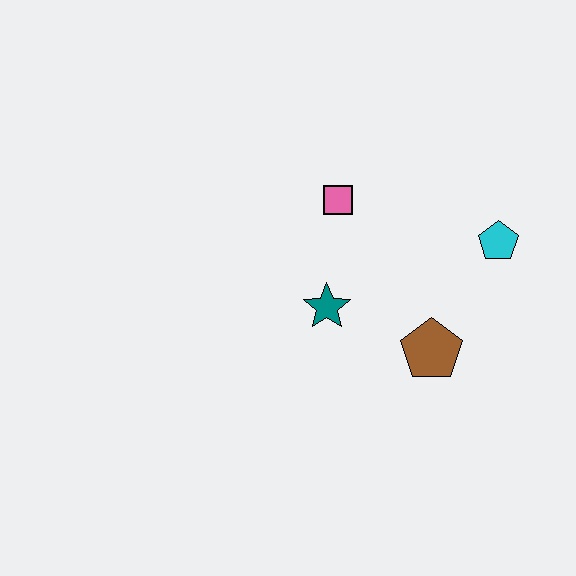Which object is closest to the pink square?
The teal star is closest to the pink square.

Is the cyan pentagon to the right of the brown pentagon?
Yes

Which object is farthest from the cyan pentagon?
The teal star is farthest from the cyan pentagon.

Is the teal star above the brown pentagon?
Yes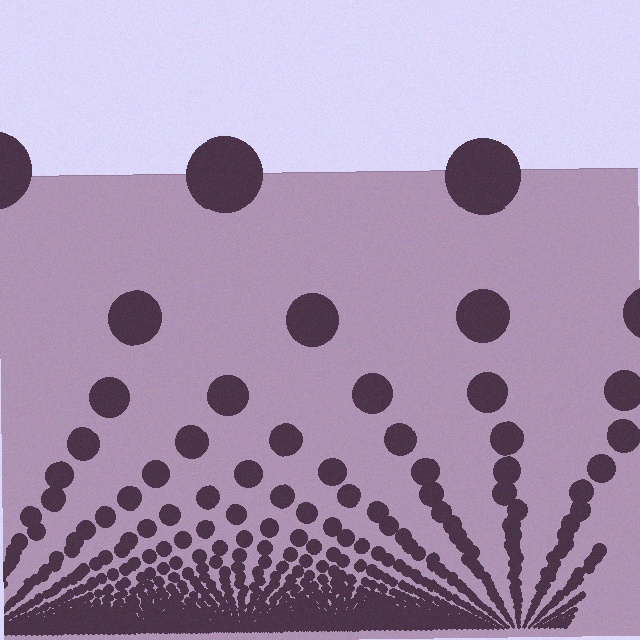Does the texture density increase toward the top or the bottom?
Density increases toward the bottom.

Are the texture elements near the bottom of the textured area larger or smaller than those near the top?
Smaller. The gradient is inverted — elements near the bottom are smaller and denser.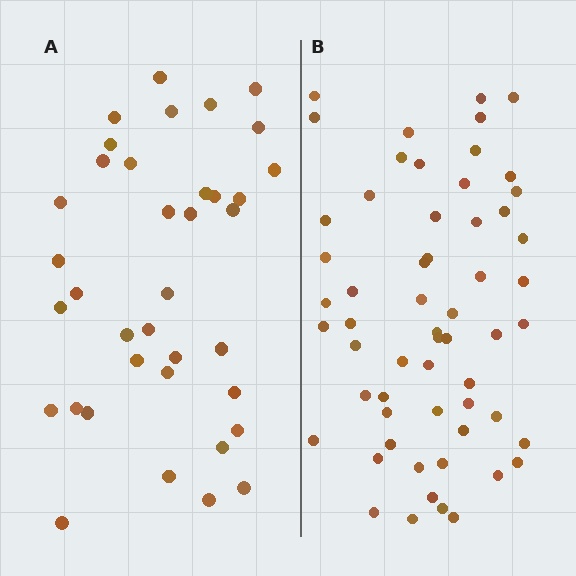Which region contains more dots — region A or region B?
Region B (the right region) has more dots.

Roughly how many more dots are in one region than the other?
Region B has approximately 20 more dots than region A.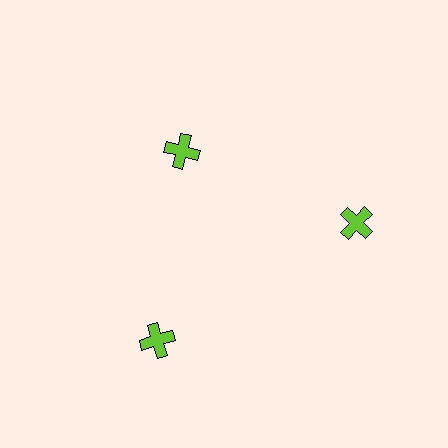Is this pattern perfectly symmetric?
No. The 3 lime crosses are arranged in a ring, but one element near the 11 o'clock position is pulled inward toward the center, breaking the 3-fold rotational symmetry.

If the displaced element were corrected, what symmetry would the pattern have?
It would have 3-fold rotational symmetry — the pattern would map onto itself every 120 degrees.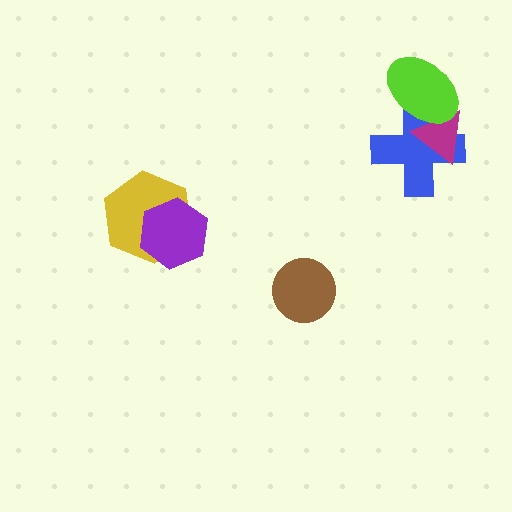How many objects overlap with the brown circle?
0 objects overlap with the brown circle.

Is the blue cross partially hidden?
Yes, it is partially covered by another shape.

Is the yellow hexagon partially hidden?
Yes, it is partially covered by another shape.